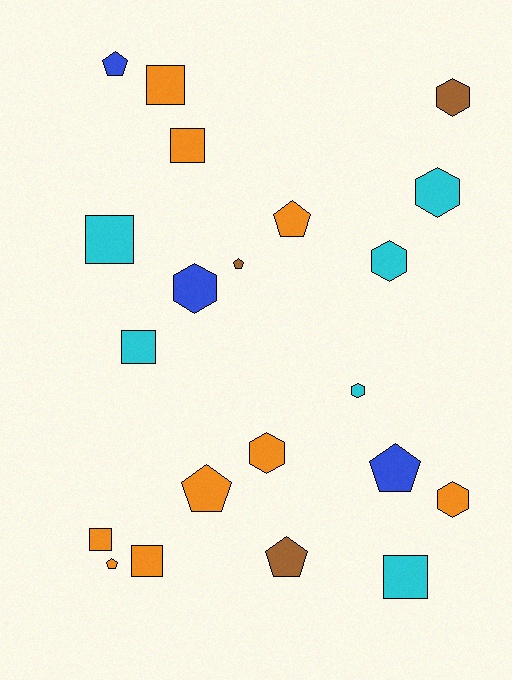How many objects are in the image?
There are 21 objects.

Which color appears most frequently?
Orange, with 9 objects.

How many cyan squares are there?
There are 3 cyan squares.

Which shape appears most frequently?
Hexagon, with 7 objects.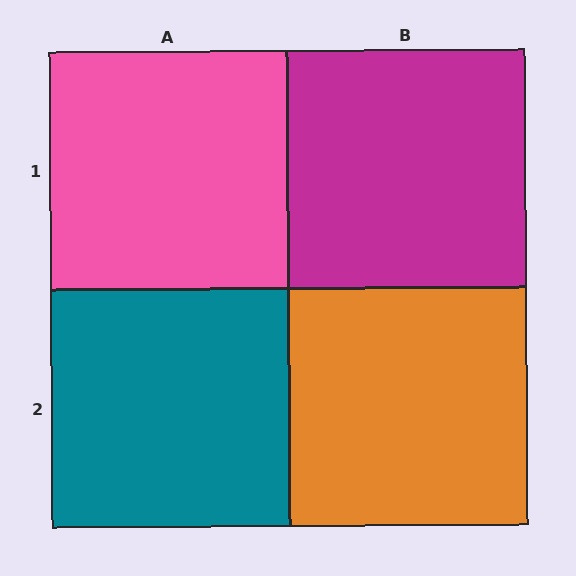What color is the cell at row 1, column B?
Magenta.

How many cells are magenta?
1 cell is magenta.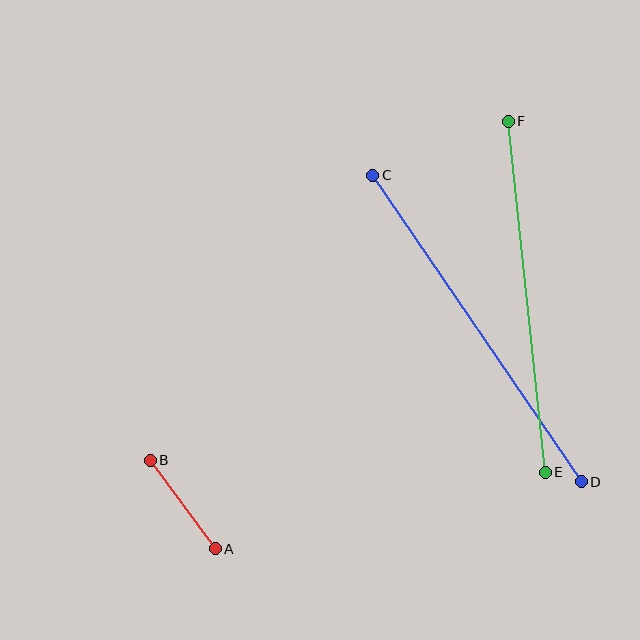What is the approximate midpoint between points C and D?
The midpoint is at approximately (477, 329) pixels.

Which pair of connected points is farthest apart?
Points C and D are farthest apart.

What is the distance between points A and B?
The distance is approximately 110 pixels.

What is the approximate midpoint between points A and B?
The midpoint is at approximately (183, 505) pixels.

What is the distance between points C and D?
The distance is approximately 371 pixels.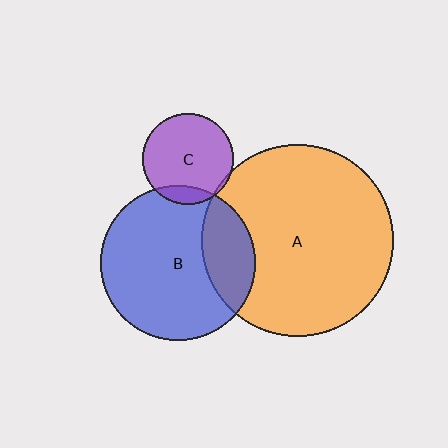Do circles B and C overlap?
Yes.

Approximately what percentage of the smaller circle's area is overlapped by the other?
Approximately 10%.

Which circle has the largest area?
Circle A (orange).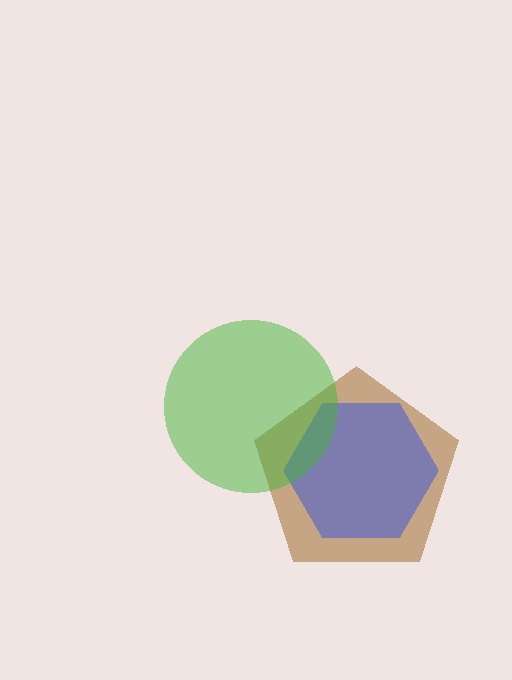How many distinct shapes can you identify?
There are 3 distinct shapes: a brown pentagon, a blue hexagon, a green circle.